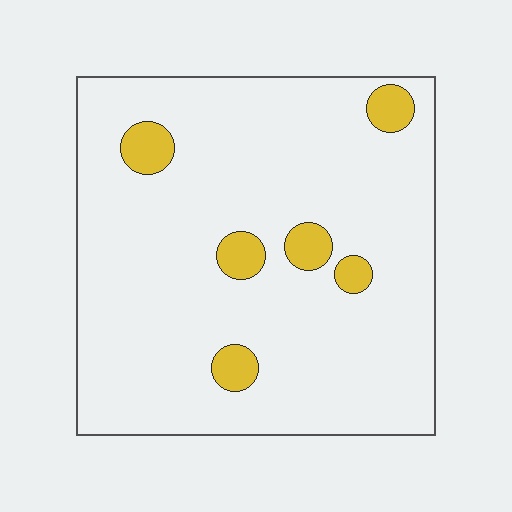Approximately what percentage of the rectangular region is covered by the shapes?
Approximately 10%.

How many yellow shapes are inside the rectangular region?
6.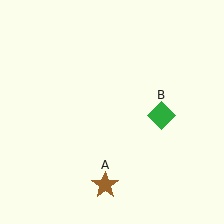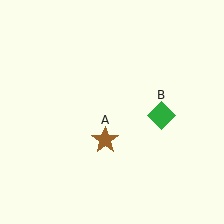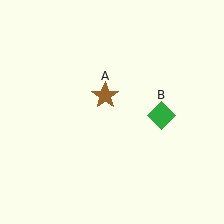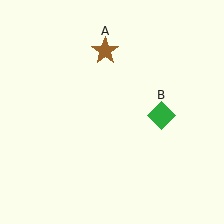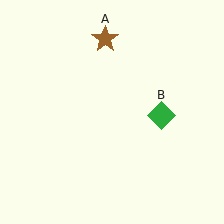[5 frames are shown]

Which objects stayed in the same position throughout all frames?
Green diamond (object B) remained stationary.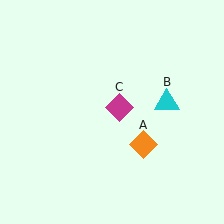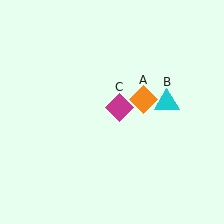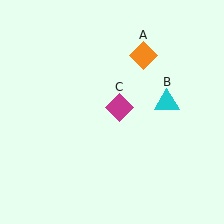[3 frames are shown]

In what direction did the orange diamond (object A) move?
The orange diamond (object A) moved up.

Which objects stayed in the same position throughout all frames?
Cyan triangle (object B) and magenta diamond (object C) remained stationary.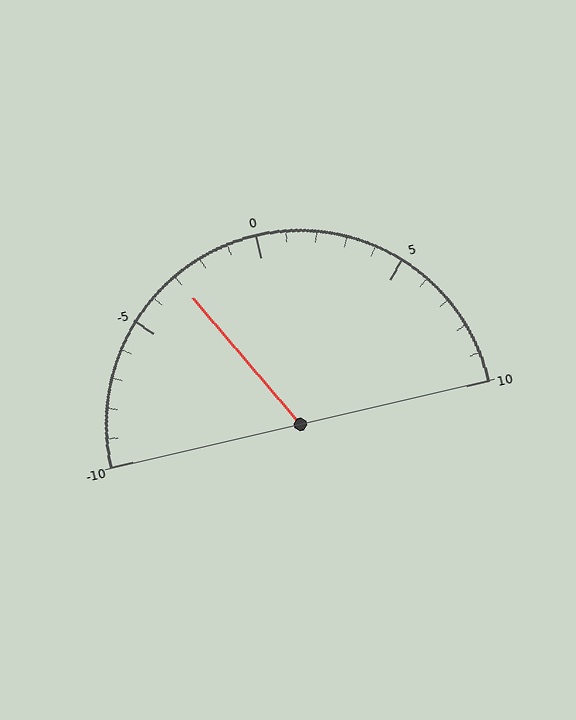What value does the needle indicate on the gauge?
The needle indicates approximately -3.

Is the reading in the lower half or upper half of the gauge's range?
The reading is in the lower half of the range (-10 to 10).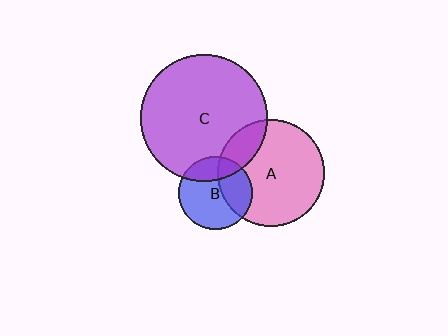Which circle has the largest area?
Circle C (purple).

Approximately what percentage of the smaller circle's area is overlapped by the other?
Approximately 20%.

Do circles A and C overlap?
Yes.